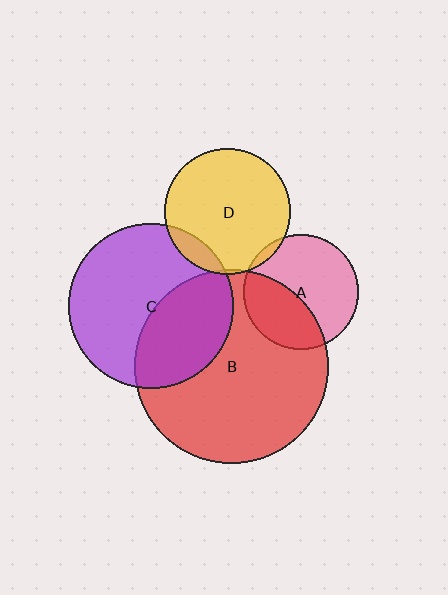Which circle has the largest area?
Circle B (red).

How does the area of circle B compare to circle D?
Approximately 2.4 times.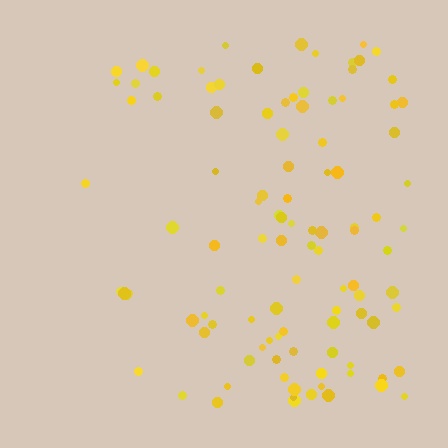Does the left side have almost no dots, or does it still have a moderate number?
Still a moderate number, just noticeably fewer than the right.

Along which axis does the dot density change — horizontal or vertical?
Horizontal.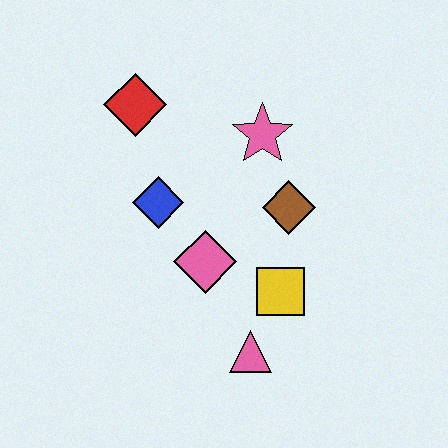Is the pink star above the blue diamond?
Yes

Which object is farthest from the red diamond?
The pink triangle is farthest from the red diamond.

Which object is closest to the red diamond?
The blue diamond is closest to the red diamond.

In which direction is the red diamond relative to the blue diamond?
The red diamond is above the blue diamond.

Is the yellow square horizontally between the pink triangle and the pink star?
No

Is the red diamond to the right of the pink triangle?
No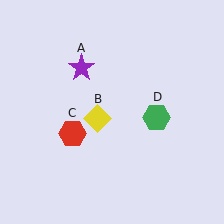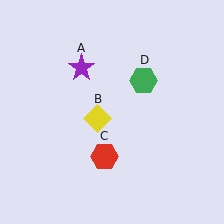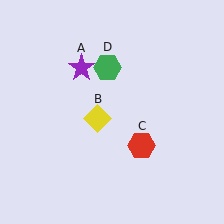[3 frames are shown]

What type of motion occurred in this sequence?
The red hexagon (object C), green hexagon (object D) rotated counterclockwise around the center of the scene.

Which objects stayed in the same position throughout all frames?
Purple star (object A) and yellow diamond (object B) remained stationary.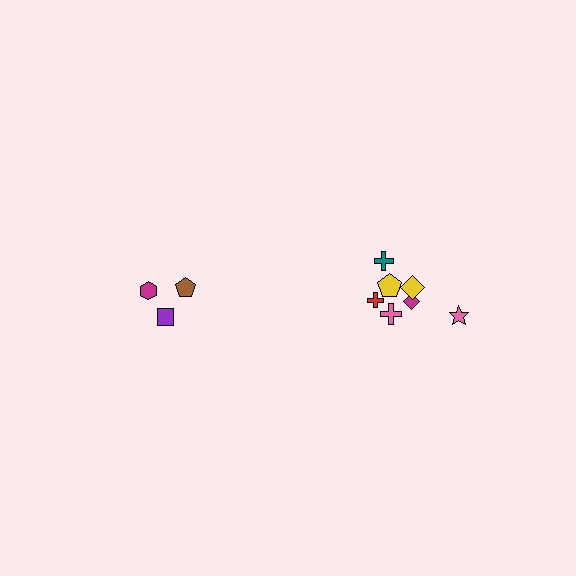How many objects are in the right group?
There are 7 objects.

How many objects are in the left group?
There are 3 objects.